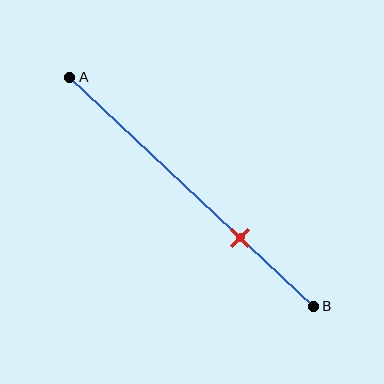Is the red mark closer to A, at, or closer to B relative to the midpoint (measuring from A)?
The red mark is closer to point B than the midpoint of segment AB.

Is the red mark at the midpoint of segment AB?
No, the mark is at about 70% from A, not at the 50% midpoint.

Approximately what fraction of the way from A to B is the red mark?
The red mark is approximately 70% of the way from A to B.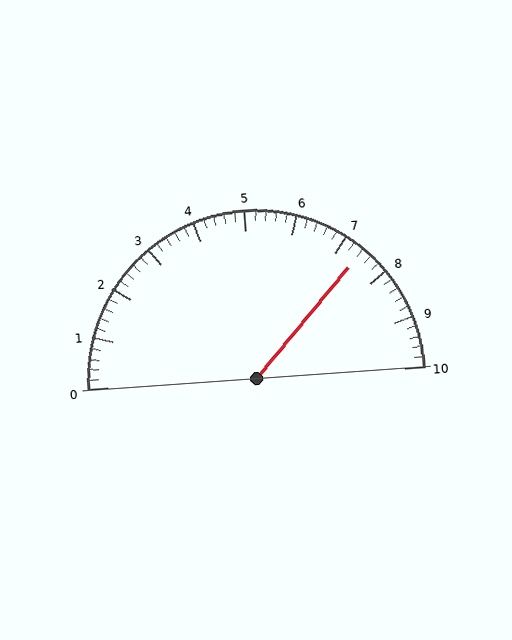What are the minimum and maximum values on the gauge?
The gauge ranges from 0 to 10.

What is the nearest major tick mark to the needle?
The nearest major tick mark is 7.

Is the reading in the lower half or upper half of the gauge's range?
The reading is in the upper half of the range (0 to 10).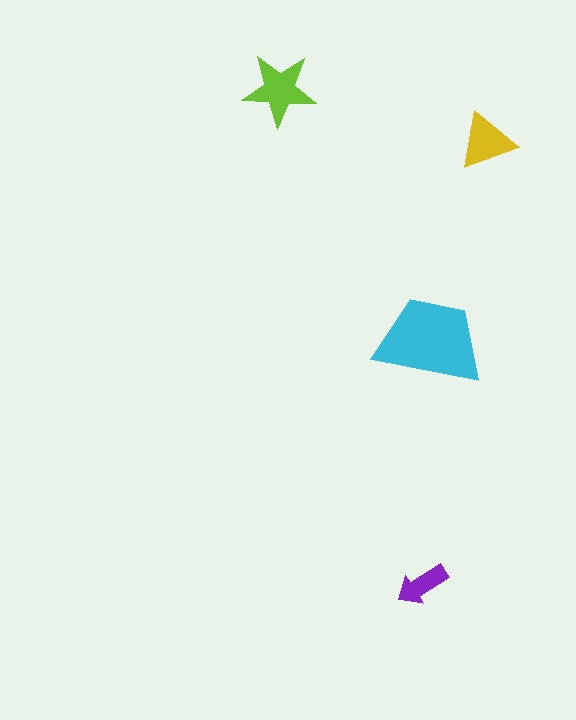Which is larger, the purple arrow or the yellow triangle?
The yellow triangle.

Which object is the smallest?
The purple arrow.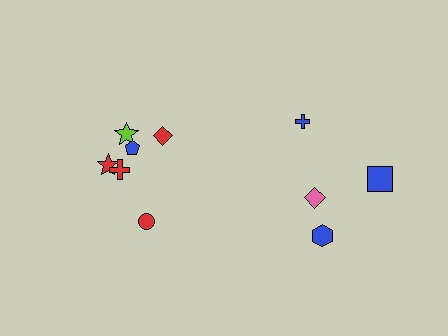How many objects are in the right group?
There are 4 objects.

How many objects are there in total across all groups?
There are 10 objects.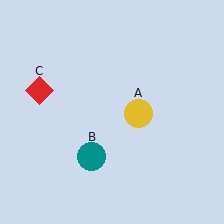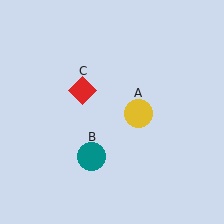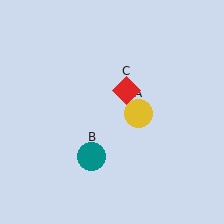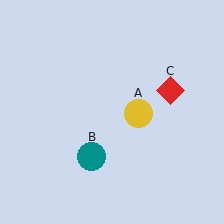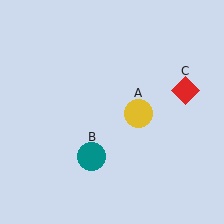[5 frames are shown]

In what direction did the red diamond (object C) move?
The red diamond (object C) moved right.